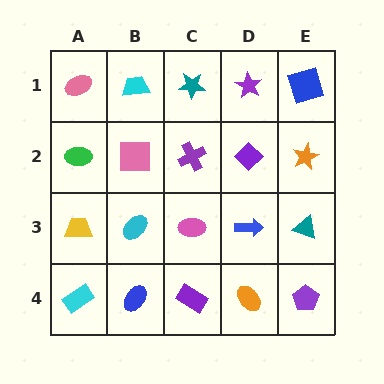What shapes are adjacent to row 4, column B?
A cyan ellipse (row 3, column B), a cyan rectangle (row 4, column A), a purple rectangle (row 4, column C).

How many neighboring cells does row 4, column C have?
3.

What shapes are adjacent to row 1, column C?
A purple cross (row 2, column C), a cyan trapezoid (row 1, column B), a purple star (row 1, column D).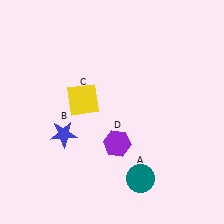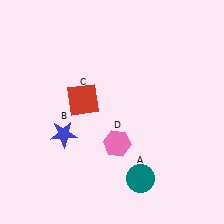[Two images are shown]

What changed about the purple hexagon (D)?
In Image 1, D is purple. In Image 2, it changed to pink.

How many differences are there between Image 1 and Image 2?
There are 2 differences between the two images.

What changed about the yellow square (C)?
In Image 1, C is yellow. In Image 2, it changed to red.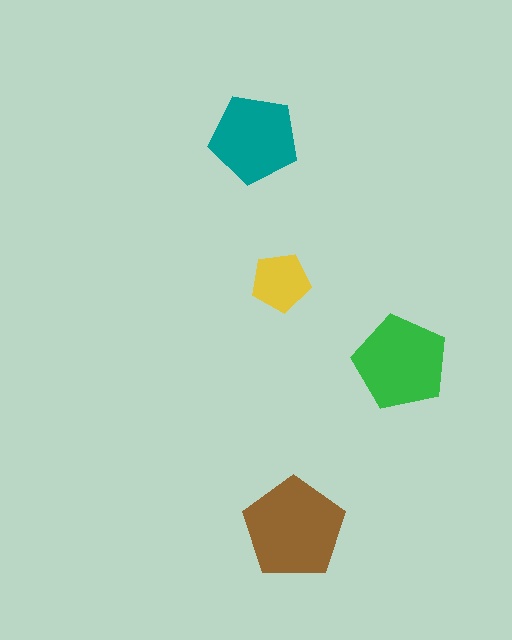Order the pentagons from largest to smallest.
the brown one, the green one, the teal one, the yellow one.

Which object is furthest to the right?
The green pentagon is rightmost.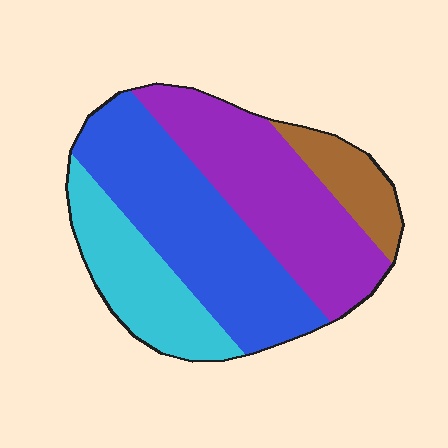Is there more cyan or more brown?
Cyan.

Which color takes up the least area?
Brown, at roughly 10%.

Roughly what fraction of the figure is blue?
Blue takes up about three eighths (3/8) of the figure.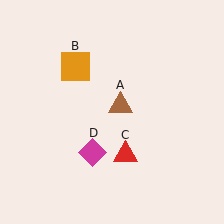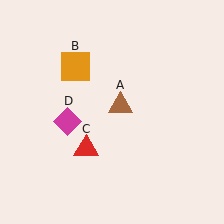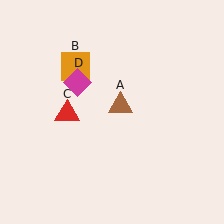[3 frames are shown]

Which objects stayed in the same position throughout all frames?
Brown triangle (object A) and orange square (object B) remained stationary.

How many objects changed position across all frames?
2 objects changed position: red triangle (object C), magenta diamond (object D).